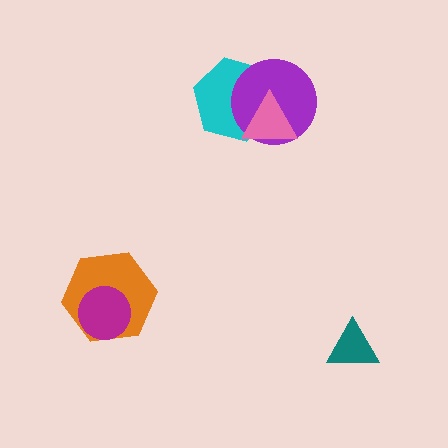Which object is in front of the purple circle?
The pink triangle is in front of the purple circle.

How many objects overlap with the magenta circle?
1 object overlaps with the magenta circle.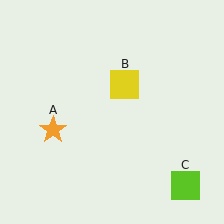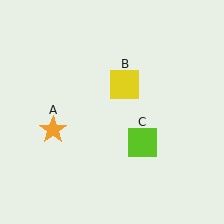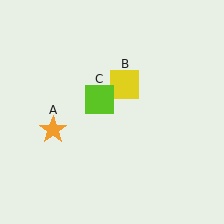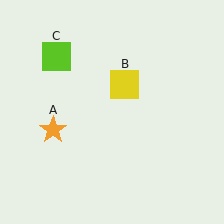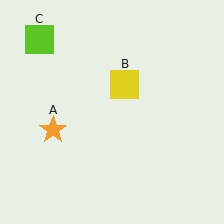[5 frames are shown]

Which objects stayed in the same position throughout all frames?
Orange star (object A) and yellow square (object B) remained stationary.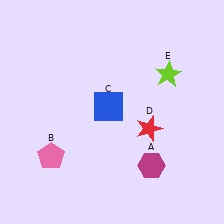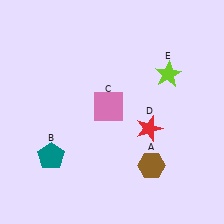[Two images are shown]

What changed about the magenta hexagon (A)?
In Image 1, A is magenta. In Image 2, it changed to brown.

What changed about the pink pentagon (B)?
In Image 1, B is pink. In Image 2, it changed to teal.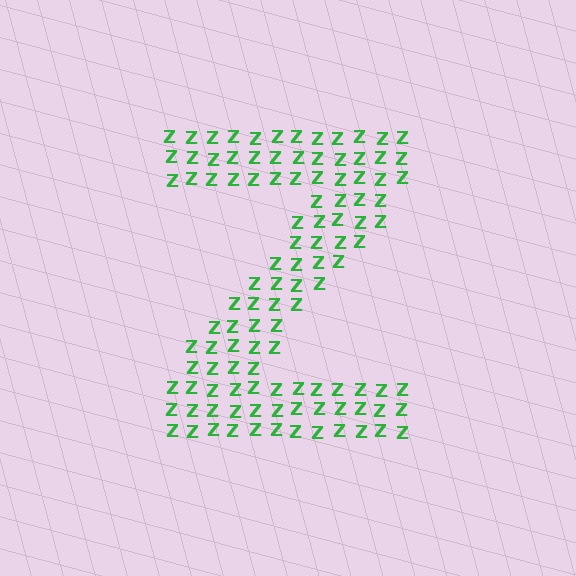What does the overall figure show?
The overall figure shows the letter Z.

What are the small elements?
The small elements are letter Z's.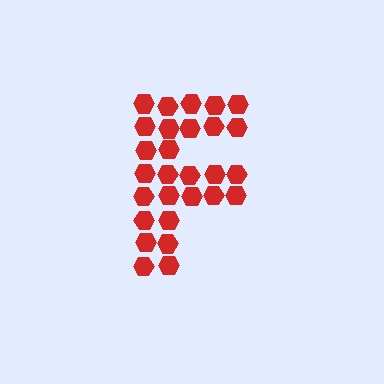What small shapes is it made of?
It is made of small hexagons.